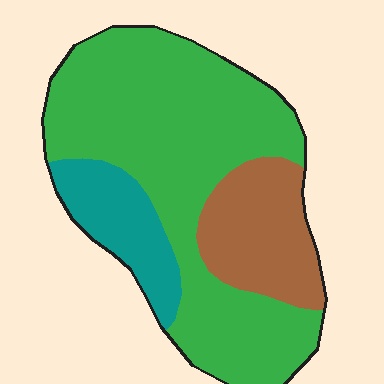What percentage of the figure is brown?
Brown takes up about one fifth (1/5) of the figure.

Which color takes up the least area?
Teal, at roughly 15%.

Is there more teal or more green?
Green.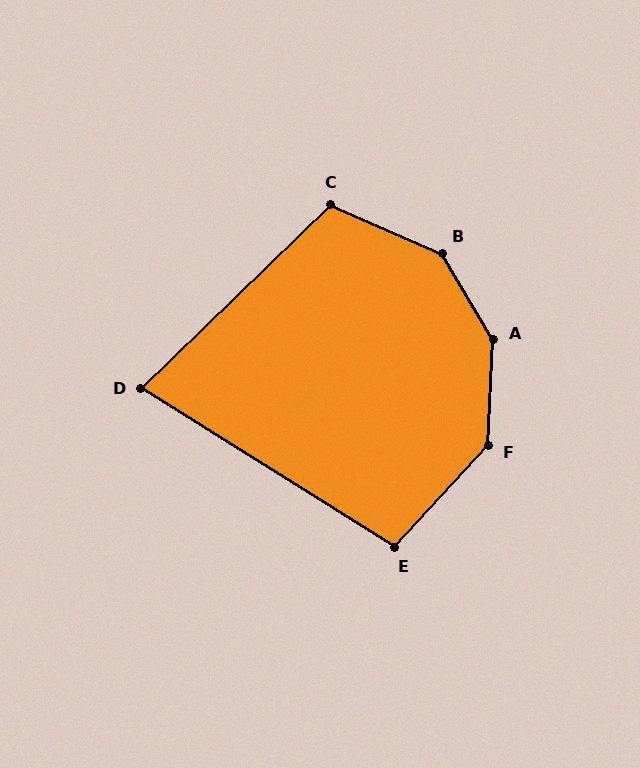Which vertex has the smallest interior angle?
D, at approximately 76 degrees.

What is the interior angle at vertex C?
Approximately 113 degrees (obtuse).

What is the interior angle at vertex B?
Approximately 144 degrees (obtuse).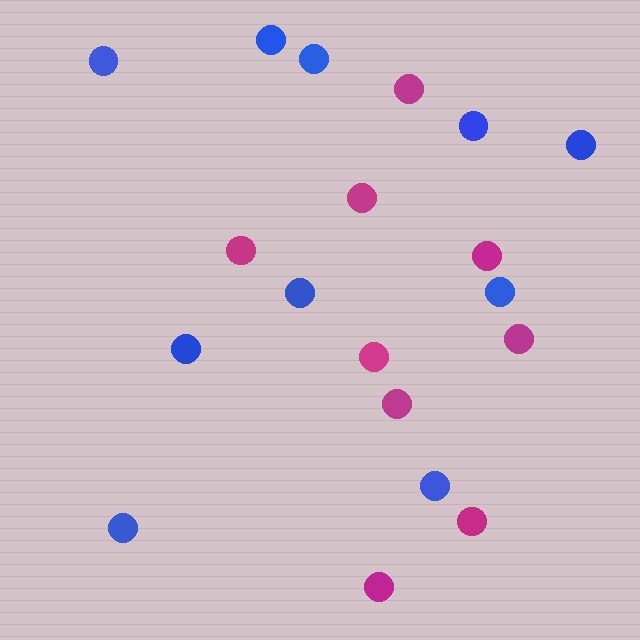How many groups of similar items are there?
There are 2 groups: one group of blue circles (10) and one group of magenta circles (9).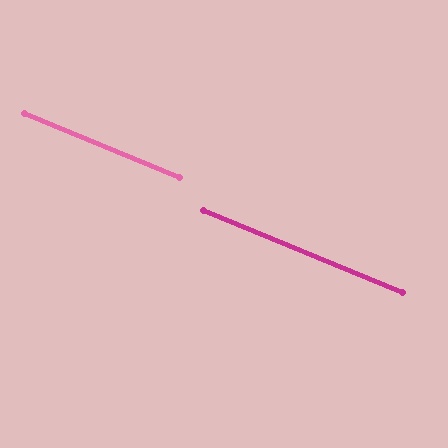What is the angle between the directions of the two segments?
Approximately 0 degrees.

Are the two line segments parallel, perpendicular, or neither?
Parallel — their directions differ by only 0.2°.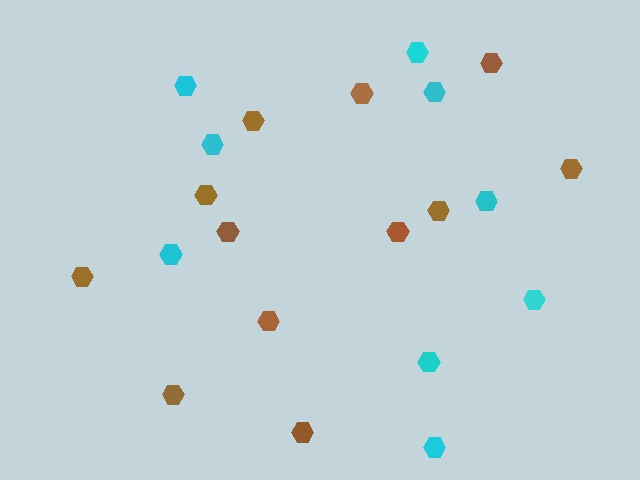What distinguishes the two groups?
There are 2 groups: one group of cyan hexagons (9) and one group of brown hexagons (12).